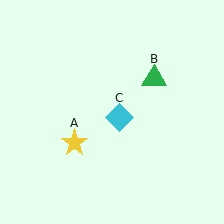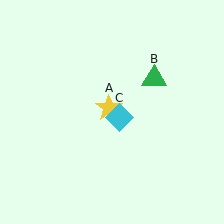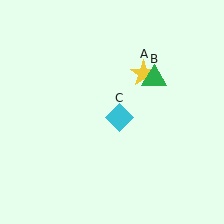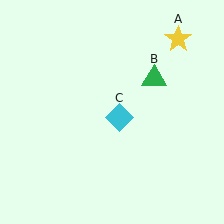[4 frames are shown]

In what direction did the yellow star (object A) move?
The yellow star (object A) moved up and to the right.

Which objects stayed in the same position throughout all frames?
Green triangle (object B) and cyan diamond (object C) remained stationary.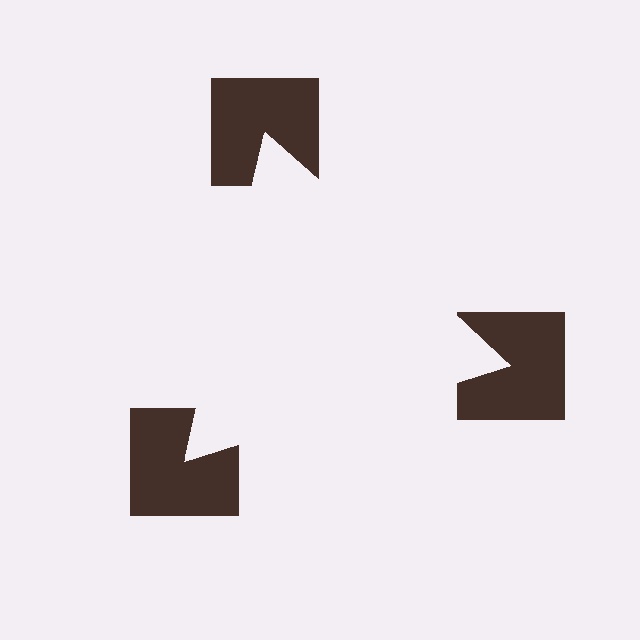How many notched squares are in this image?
There are 3 — one at each vertex of the illusory triangle.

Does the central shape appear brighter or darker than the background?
It typically appears slightly brighter than the background, even though no actual brightness change is drawn.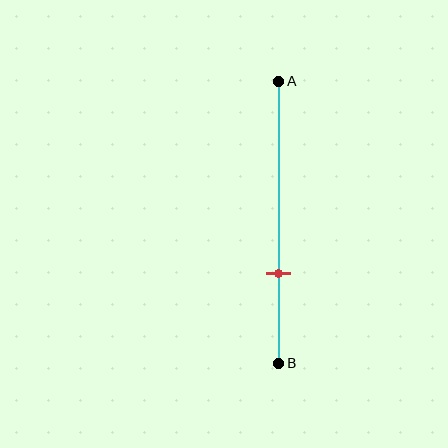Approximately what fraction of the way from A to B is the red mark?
The red mark is approximately 70% of the way from A to B.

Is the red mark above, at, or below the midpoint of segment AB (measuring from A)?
The red mark is below the midpoint of segment AB.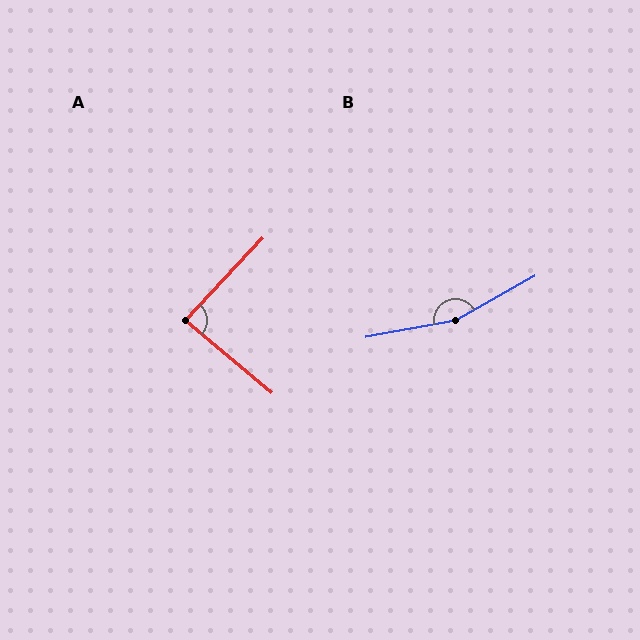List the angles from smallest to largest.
A (87°), B (162°).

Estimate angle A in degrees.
Approximately 87 degrees.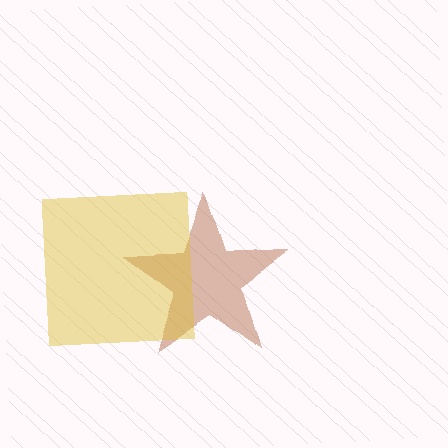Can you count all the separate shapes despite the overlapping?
Yes, there are 2 separate shapes.